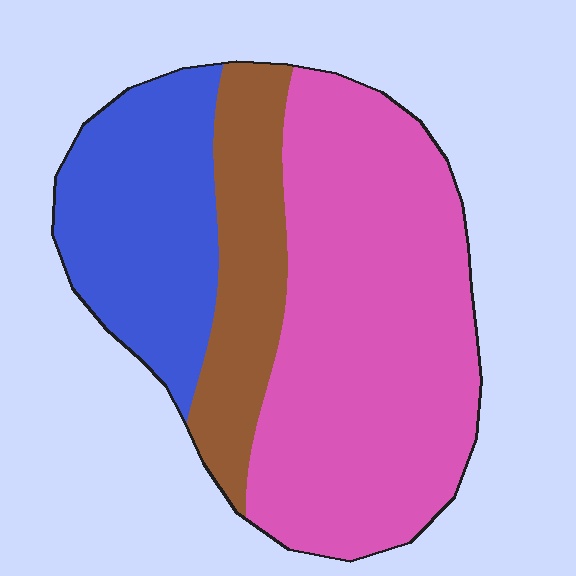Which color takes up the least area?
Brown, at roughly 20%.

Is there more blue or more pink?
Pink.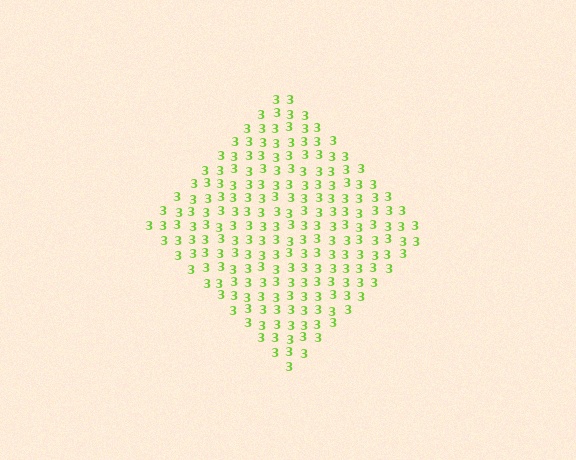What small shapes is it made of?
It is made of small digit 3's.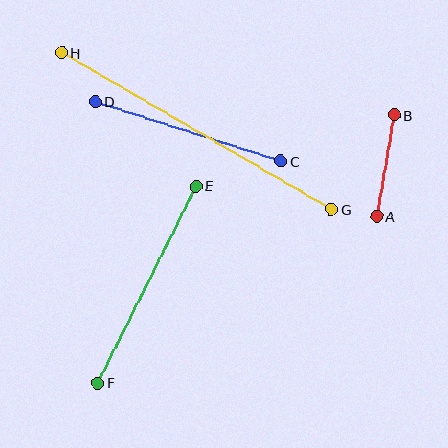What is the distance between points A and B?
The distance is approximately 103 pixels.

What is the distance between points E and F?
The distance is approximately 220 pixels.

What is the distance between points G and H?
The distance is approximately 312 pixels.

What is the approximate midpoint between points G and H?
The midpoint is at approximately (196, 131) pixels.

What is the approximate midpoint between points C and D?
The midpoint is at approximately (188, 131) pixels.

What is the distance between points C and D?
The distance is approximately 195 pixels.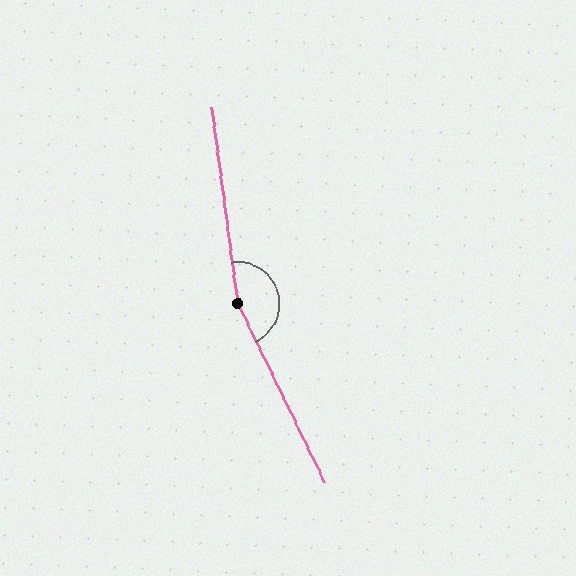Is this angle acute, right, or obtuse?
It is obtuse.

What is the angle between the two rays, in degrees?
Approximately 162 degrees.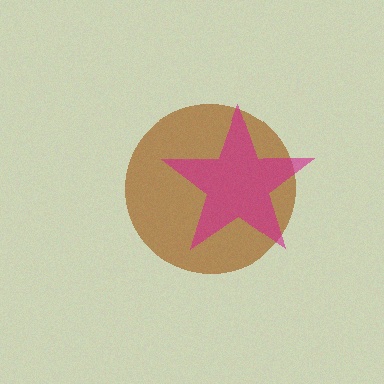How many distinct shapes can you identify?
There are 2 distinct shapes: a brown circle, a magenta star.